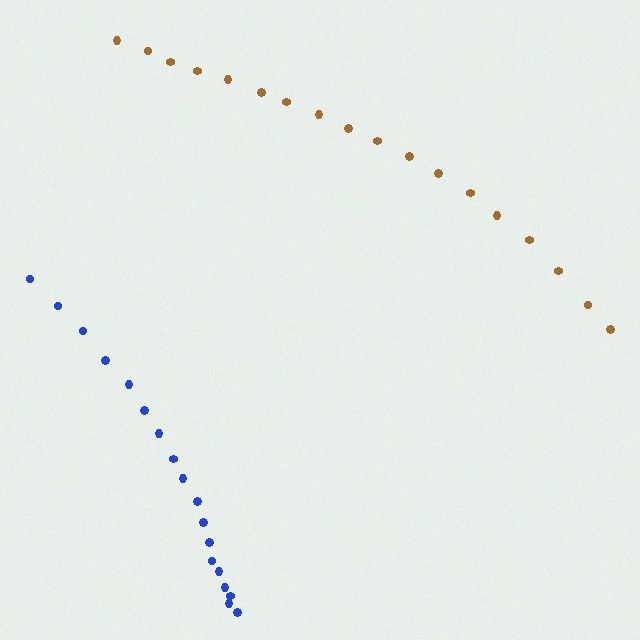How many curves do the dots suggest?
There are 2 distinct paths.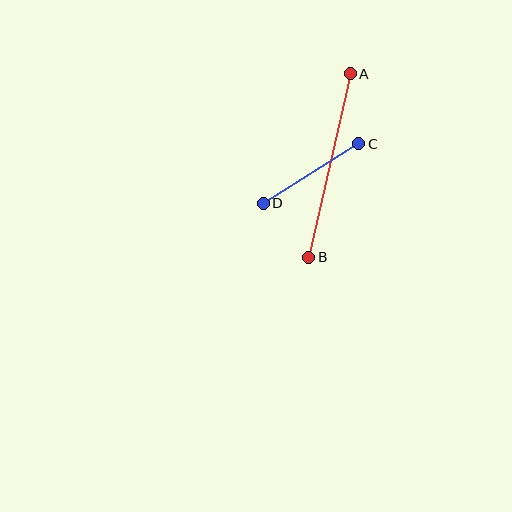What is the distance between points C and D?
The distance is approximately 112 pixels.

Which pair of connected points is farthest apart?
Points A and B are farthest apart.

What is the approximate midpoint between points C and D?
The midpoint is at approximately (311, 173) pixels.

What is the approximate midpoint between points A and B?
The midpoint is at approximately (329, 166) pixels.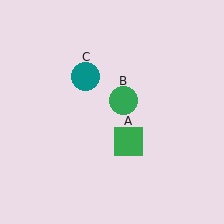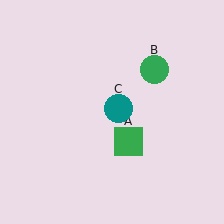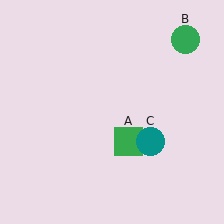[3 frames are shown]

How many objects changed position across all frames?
2 objects changed position: green circle (object B), teal circle (object C).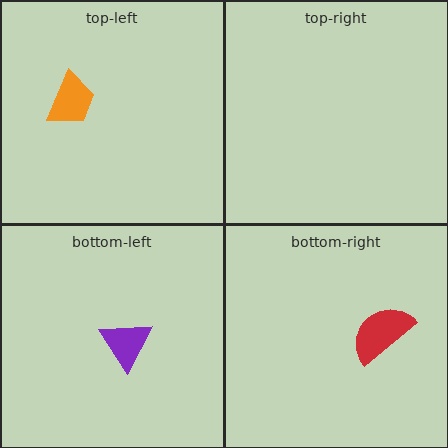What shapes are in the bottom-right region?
The red semicircle.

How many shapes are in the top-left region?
1.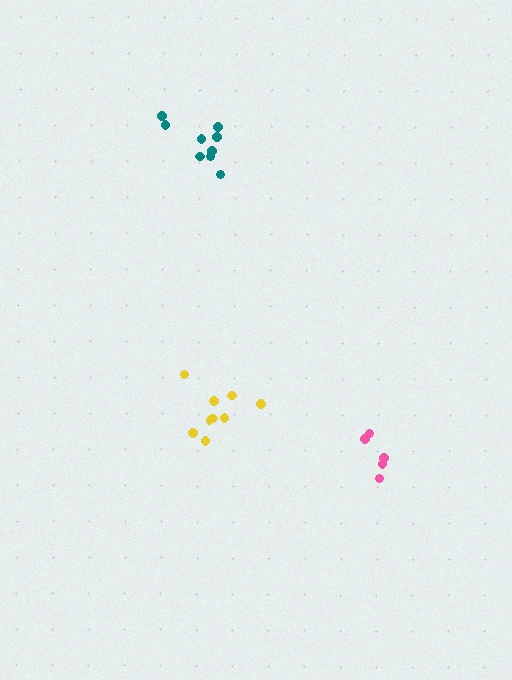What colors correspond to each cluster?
The clusters are colored: yellow, pink, teal.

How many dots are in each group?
Group 1: 9 dots, Group 2: 5 dots, Group 3: 9 dots (23 total).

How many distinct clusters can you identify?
There are 3 distinct clusters.